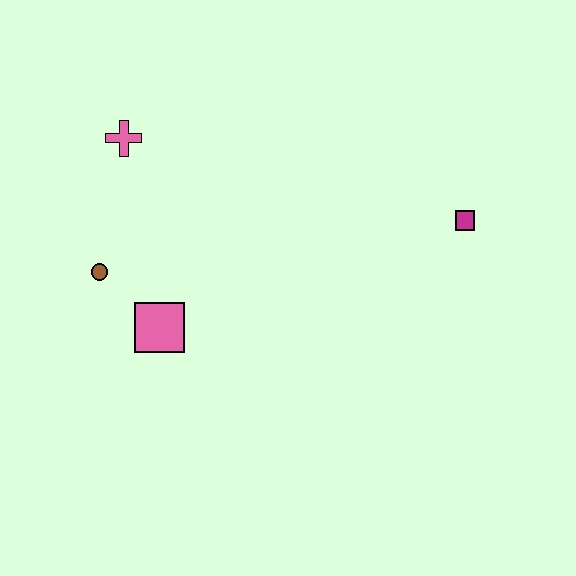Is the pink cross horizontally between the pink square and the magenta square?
No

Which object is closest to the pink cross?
The brown circle is closest to the pink cross.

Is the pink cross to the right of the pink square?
No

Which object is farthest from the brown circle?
The magenta square is farthest from the brown circle.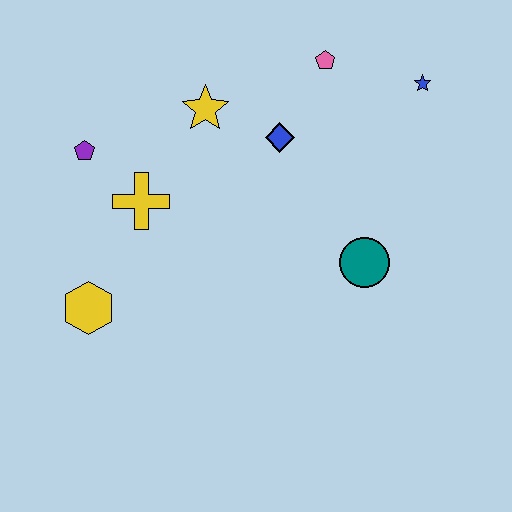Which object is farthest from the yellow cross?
The blue star is farthest from the yellow cross.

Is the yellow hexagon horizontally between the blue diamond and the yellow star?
No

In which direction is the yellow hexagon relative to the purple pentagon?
The yellow hexagon is below the purple pentagon.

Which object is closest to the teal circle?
The blue diamond is closest to the teal circle.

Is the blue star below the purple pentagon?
No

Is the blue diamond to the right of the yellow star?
Yes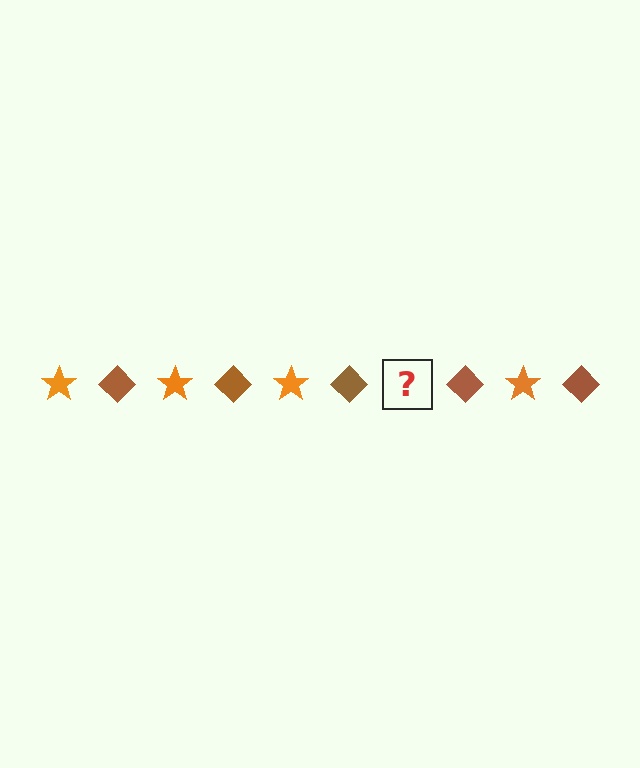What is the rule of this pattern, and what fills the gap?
The rule is that the pattern alternates between orange star and brown diamond. The gap should be filled with an orange star.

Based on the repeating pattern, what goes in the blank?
The blank should be an orange star.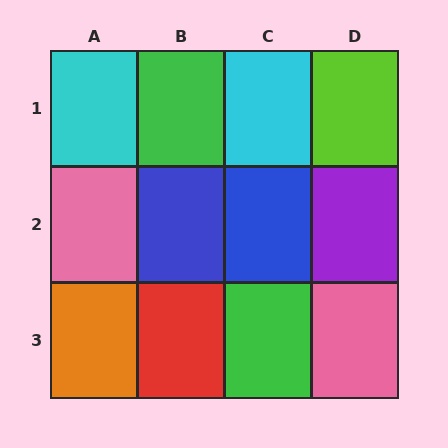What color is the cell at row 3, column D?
Pink.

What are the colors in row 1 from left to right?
Cyan, green, cyan, lime.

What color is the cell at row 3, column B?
Red.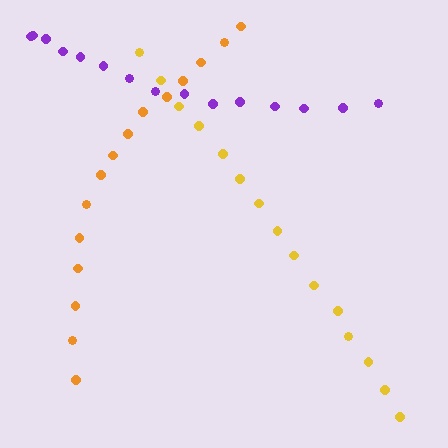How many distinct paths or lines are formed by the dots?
There are 3 distinct paths.